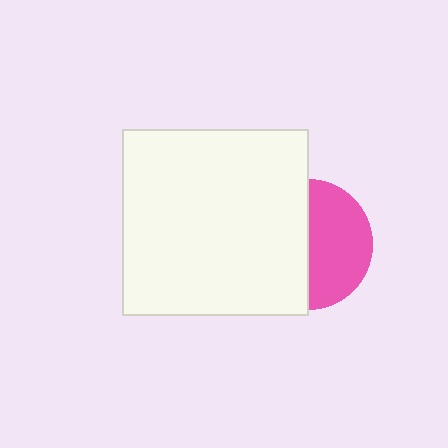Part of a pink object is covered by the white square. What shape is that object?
It is a circle.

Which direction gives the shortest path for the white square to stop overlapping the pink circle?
Moving left gives the shortest separation.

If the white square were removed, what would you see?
You would see the complete pink circle.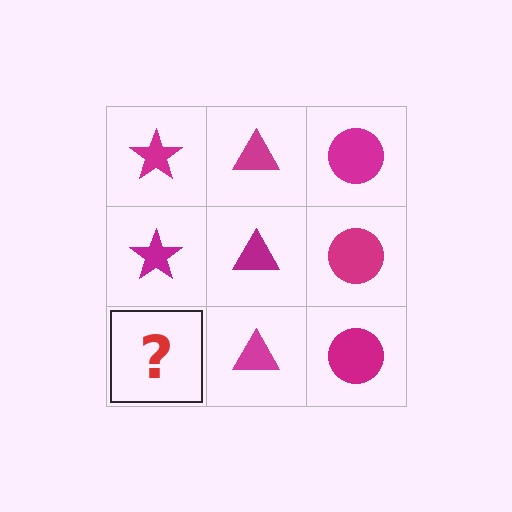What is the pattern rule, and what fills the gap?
The rule is that each column has a consistent shape. The gap should be filled with a magenta star.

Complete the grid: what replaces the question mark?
The question mark should be replaced with a magenta star.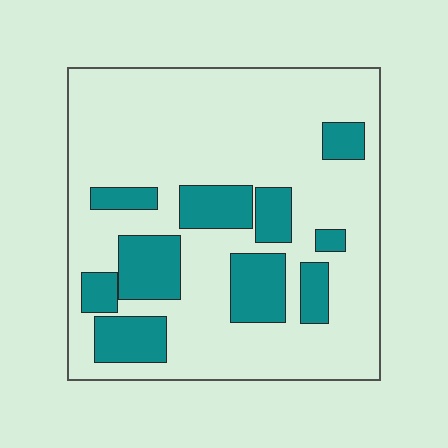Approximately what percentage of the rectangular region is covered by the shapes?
Approximately 25%.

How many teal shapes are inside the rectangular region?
10.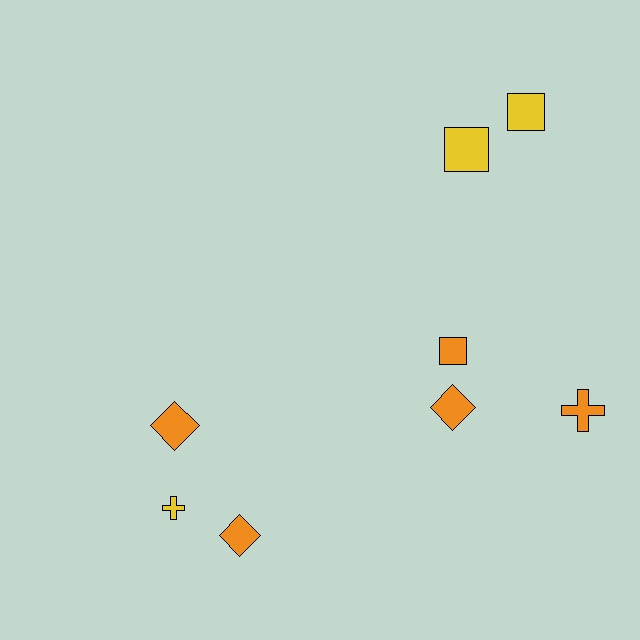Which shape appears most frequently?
Diamond, with 3 objects.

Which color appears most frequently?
Orange, with 5 objects.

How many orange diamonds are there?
There are 3 orange diamonds.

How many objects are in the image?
There are 8 objects.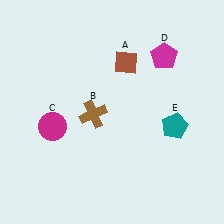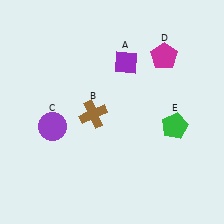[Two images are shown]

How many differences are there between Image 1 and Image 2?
There are 3 differences between the two images.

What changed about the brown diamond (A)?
In Image 1, A is brown. In Image 2, it changed to purple.